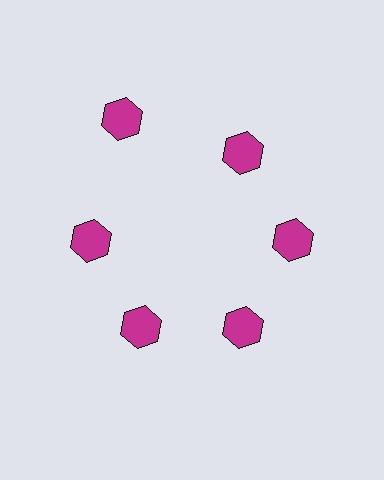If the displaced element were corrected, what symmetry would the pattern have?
It would have 6-fold rotational symmetry — the pattern would map onto itself every 60 degrees.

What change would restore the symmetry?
The symmetry would be restored by moving it inward, back onto the ring so that all 6 hexagons sit at equal angles and equal distance from the center.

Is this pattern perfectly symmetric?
No. The 6 magenta hexagons are arranged in a ring, but one element near the 11 o'clock position is pushed outward from the center, breaking the 6-fold rotational symmetry.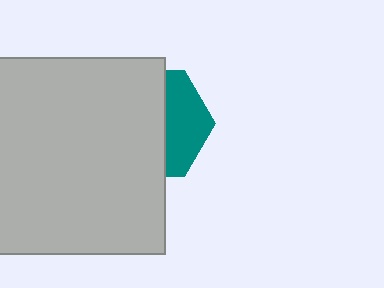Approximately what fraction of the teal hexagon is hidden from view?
Roughly 62% of the teal hexagon is hidden behind the light gray square.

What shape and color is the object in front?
The object in front is a light gray square.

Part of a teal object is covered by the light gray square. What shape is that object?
It is a hexagon.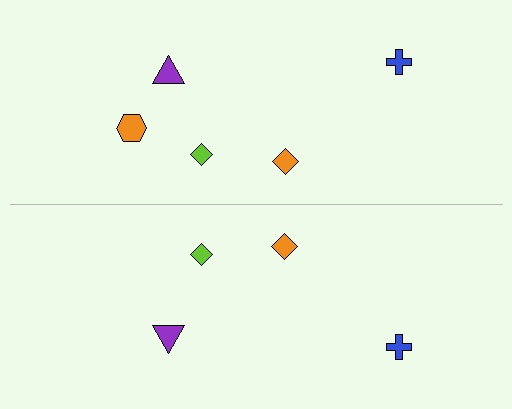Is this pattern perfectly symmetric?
No, the pattern is not perfectly symmetric. A orange hexagon is missing from the bottom side.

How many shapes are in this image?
There are 9 shapes in this image.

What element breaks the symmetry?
A orange hexagon is missing from the bottom side.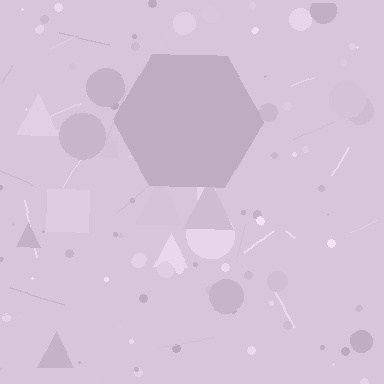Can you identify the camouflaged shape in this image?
The camouflaged shape is a hexagon.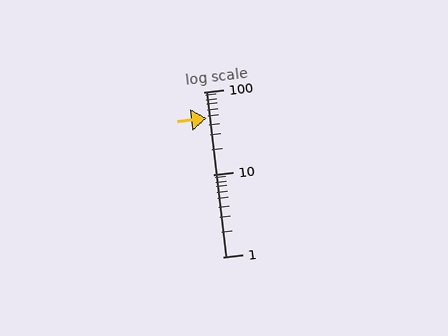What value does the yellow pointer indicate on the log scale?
The pointer indicates approximately 48.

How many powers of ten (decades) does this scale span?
The scale spans 2 decades, from 1 to 100.